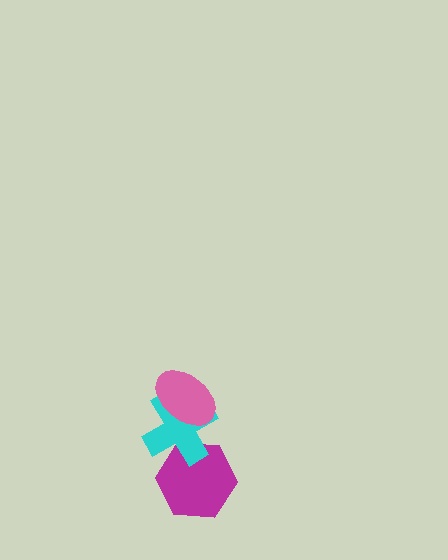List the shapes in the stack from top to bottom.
From top to bottom: the pink ellipse, the cyan cross, the magenta hexagon.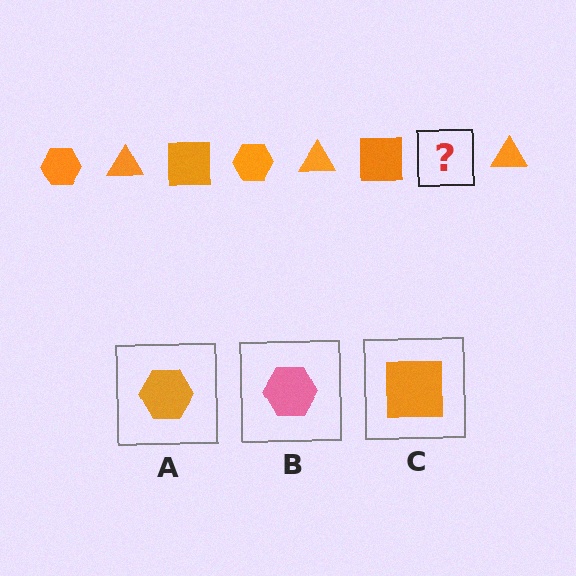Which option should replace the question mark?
Option A.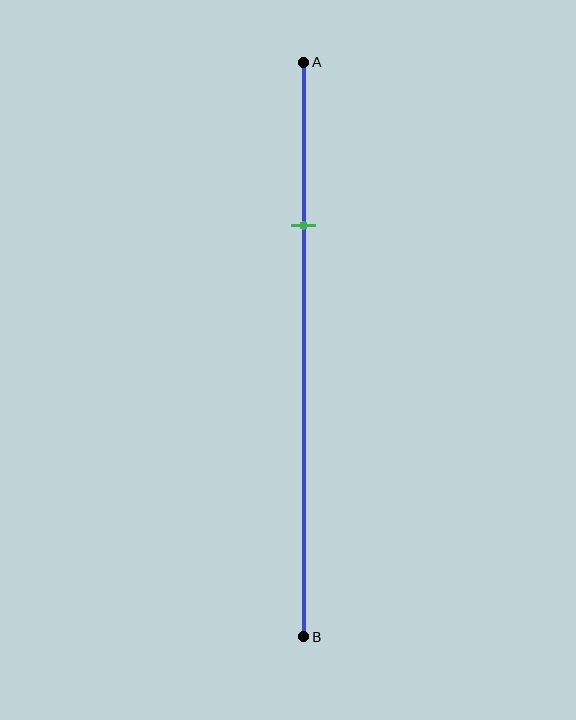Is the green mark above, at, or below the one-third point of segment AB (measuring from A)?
The green mark is above the one-third point of segment AB.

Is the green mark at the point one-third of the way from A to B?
No, the mark is at about 30% from A, not at the 33% one-third point.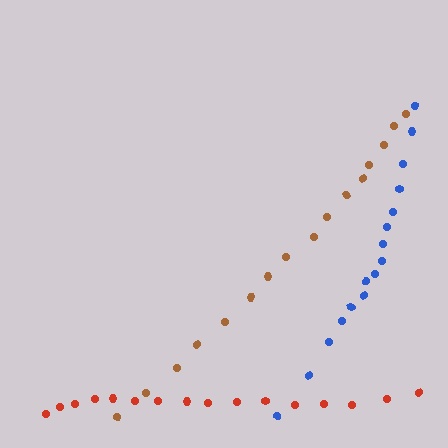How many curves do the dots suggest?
There are 3 distinct paths.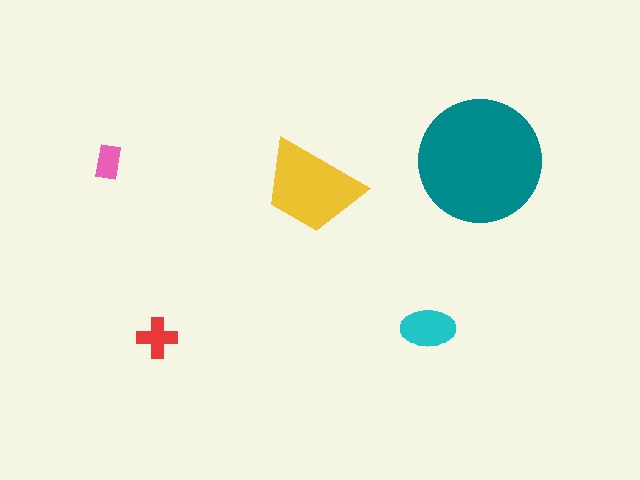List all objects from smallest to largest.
The pink rectangle, the red cross, the cyan ellipse, the yellow trapezoid, the teal circle.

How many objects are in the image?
There are 5 objects in the image.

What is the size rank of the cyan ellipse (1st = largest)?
3rd.